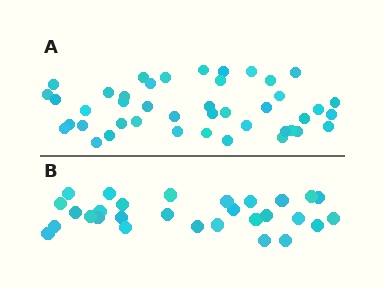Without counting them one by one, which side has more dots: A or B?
Region A (the top region) has more dots.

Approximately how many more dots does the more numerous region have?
Region A has approximately 15 more dots than region B.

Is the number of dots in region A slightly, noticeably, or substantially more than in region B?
Region A has substantially more. The ratio is roughly 1.5 to 1.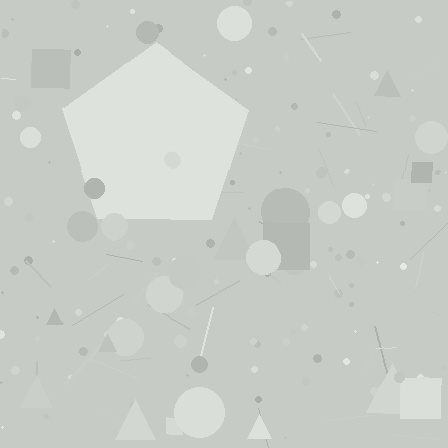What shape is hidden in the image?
A pentagon is hidden in the image.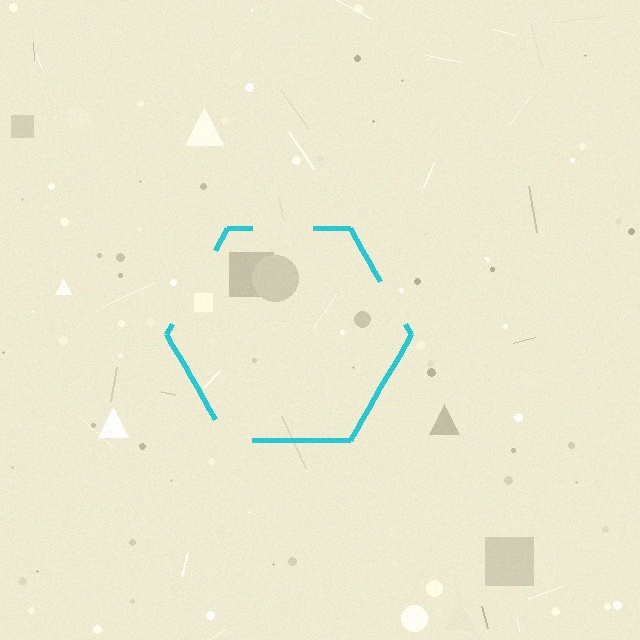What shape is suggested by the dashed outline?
The dashed outline suggests a hexagon.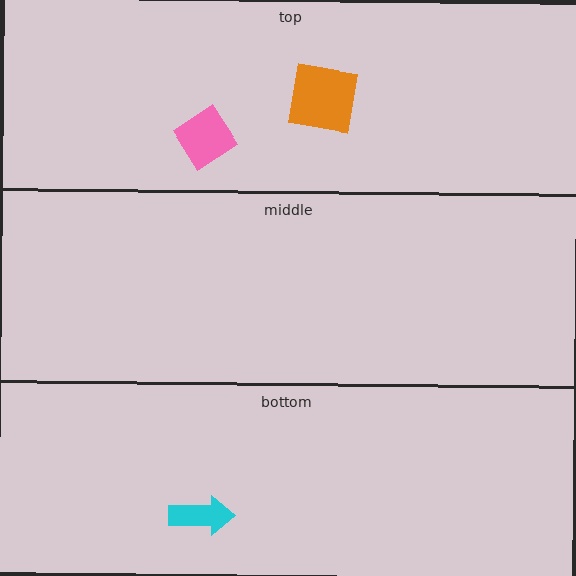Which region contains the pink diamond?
The top region.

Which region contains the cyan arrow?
The bottom region.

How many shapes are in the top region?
2.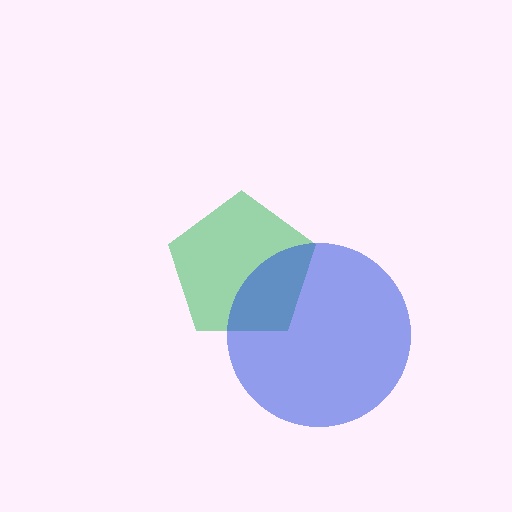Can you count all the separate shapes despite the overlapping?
Yes, there are 2 separate shapes.